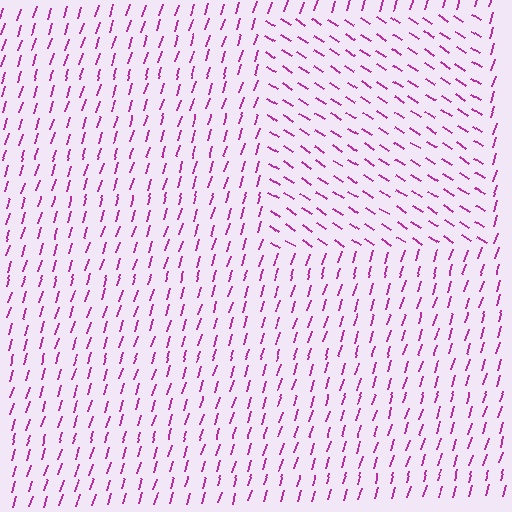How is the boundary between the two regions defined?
The boundary is defined purely by a change in line orientation (approximately 74 degrees difference). All lines are the same color and thickness.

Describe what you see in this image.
The image is filled with small magenta line segments. A rectangle region in the image has lines oriented differently from the surrounding lines, creating a visible texture boundary.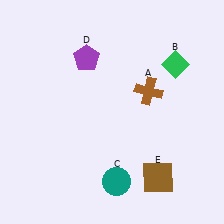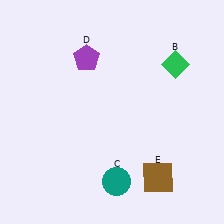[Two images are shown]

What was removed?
The brown cross (A) was removed in Image 2.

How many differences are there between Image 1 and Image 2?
There is 1 difference between the two images.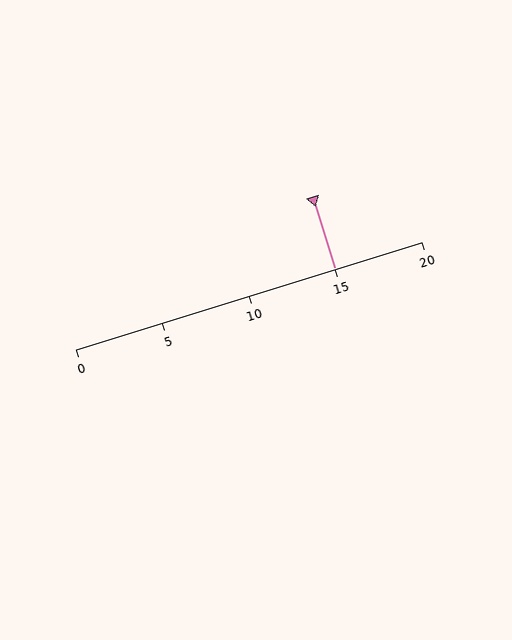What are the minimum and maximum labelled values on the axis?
The axis runs from 0 to 20.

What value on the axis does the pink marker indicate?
The marker indicates approximately 15.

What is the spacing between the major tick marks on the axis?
The major ticks are spaced 5 apart.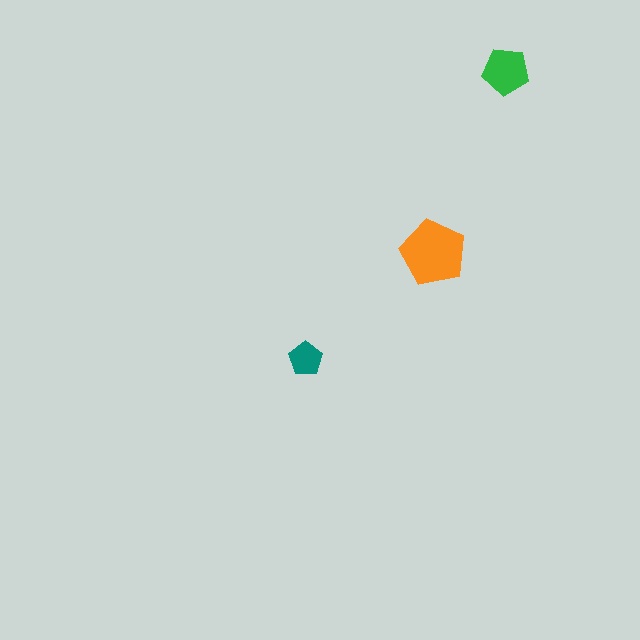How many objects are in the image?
There are 3 objects in the image.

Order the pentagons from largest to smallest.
the orange one, the green one, the teal one.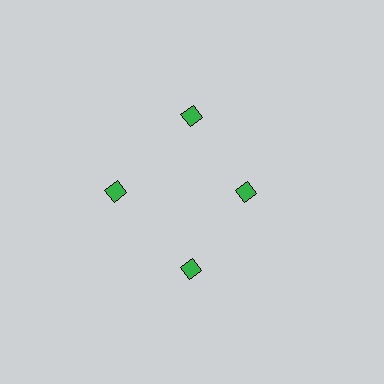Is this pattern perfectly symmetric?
No. The 4 green diamonds are arranged in a ring, but one element near the 3 o'clock position is pulled inward toward the center, breaking the 4-fold rotational symmetry.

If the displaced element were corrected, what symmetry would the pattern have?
It would have 4-fold rotational symmetry — the pattern would map onto itself every 90 degrees.